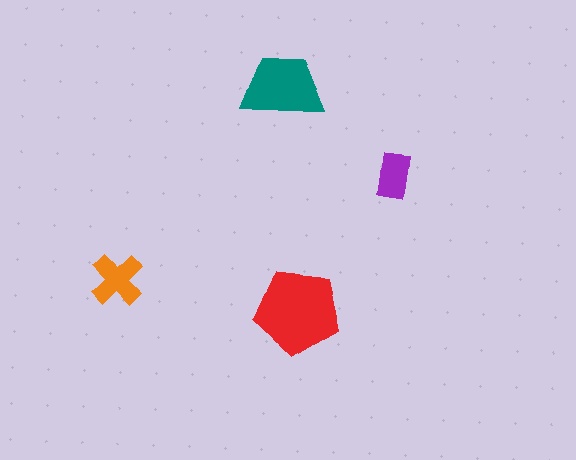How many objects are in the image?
There are 4 objects in the image.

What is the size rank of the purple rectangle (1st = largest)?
4th.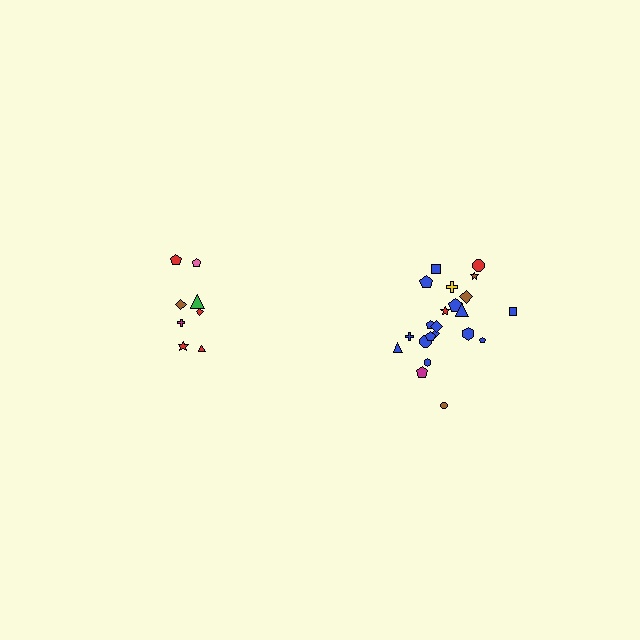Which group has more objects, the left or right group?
The right group.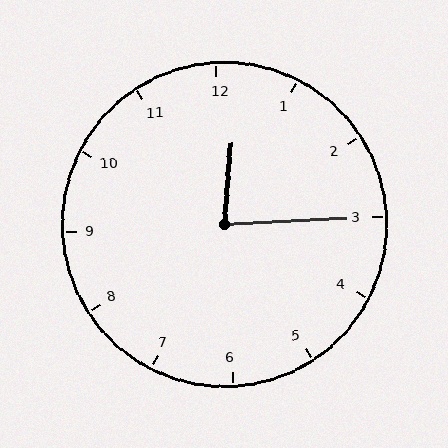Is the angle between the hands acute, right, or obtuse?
It is acute.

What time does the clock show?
12:15.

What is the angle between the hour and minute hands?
Approximately 82 degrees.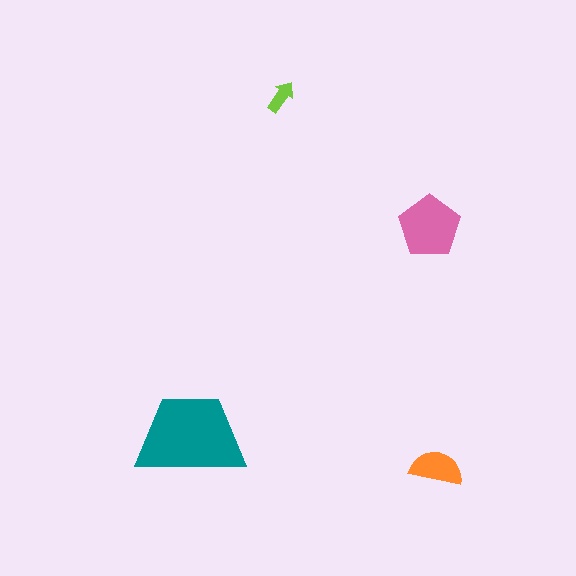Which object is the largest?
The teal trapezoid.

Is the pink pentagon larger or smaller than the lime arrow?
Larger.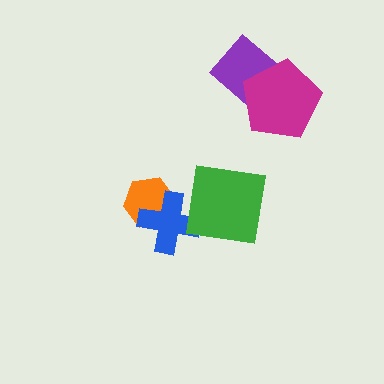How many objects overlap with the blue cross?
2 objects overlap with the blue cross.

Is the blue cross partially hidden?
Yes, it is partially covered by another shape.